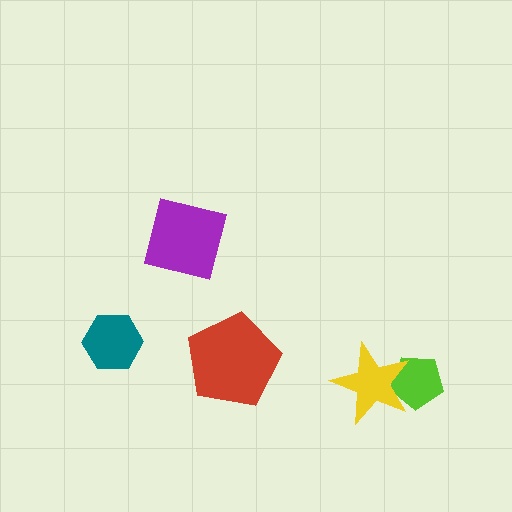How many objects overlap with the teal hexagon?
0 objects overlap with the teal hexagon.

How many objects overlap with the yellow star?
1 object overlaps with the yellow star.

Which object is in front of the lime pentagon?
The yellow star is in front of the lime pentagon.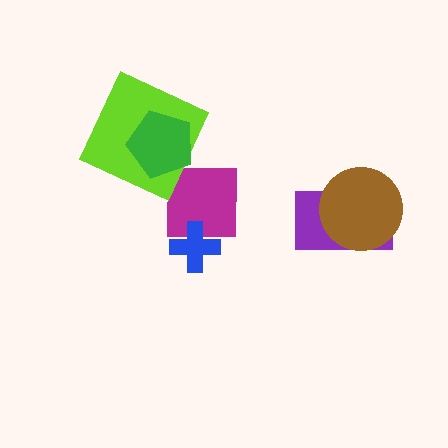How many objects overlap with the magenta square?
2 objects overlap with the magenta square.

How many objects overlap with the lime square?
1 object overlaps with the lime square.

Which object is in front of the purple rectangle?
The brown circle is in front of the purple rectangle.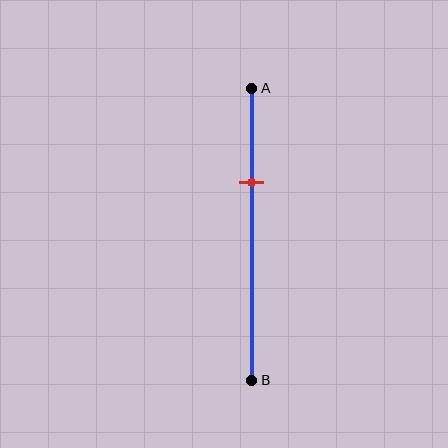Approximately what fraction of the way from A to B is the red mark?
The red mark is approximately 30% of the way from A to B.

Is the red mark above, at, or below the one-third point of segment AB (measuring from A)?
The red mark is approximately at the one-third point of segment AB.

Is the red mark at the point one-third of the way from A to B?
Yes, the mark is approximately at the one-third point.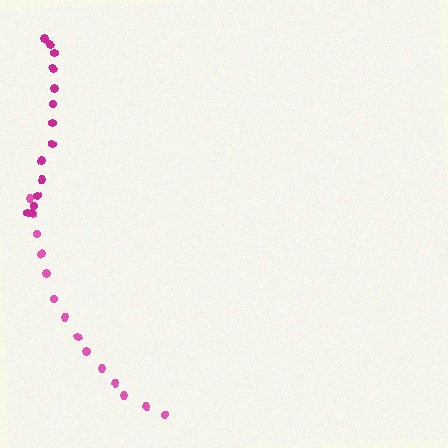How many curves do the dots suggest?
There are 2 distinct paths.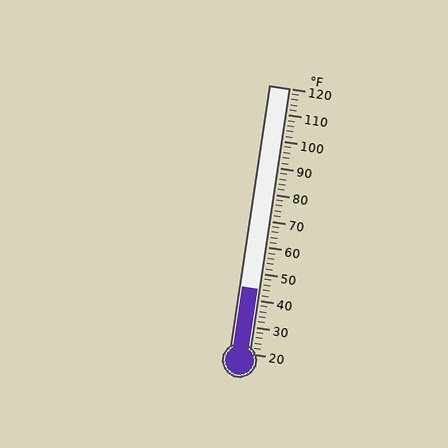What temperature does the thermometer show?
The thermometer shows approximately 44°F.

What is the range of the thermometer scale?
The thermometer scale ranges from 20°F to 120°F.